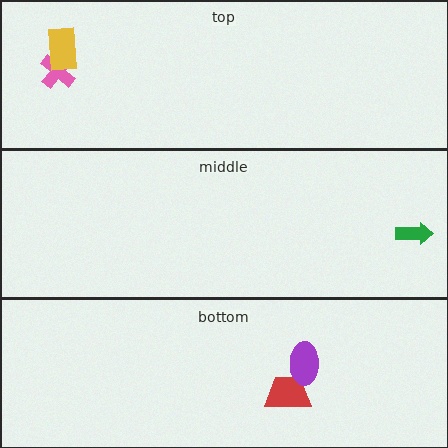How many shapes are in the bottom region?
2.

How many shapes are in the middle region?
1.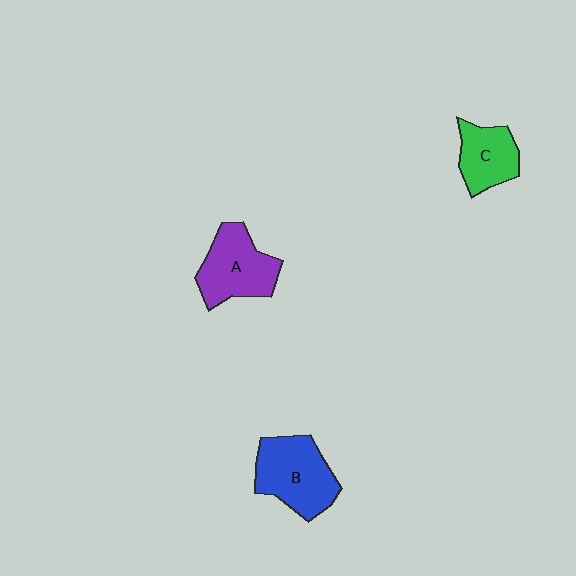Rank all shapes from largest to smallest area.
From largest to smallest: B (blue), A (purple), C (green).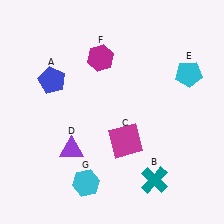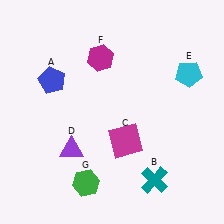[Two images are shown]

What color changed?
The hexagon (G) changed from cyan in Image 1 to green in Image 2.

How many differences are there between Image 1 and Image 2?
There is 1 difference between the two images.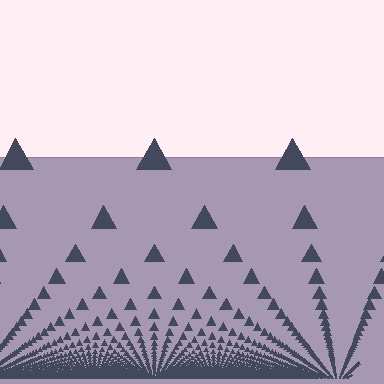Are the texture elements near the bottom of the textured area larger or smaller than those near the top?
Smaller. The gradient is inverted — elements near the bottom are smaller and denser.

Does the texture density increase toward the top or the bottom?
Density increases toward the bottom.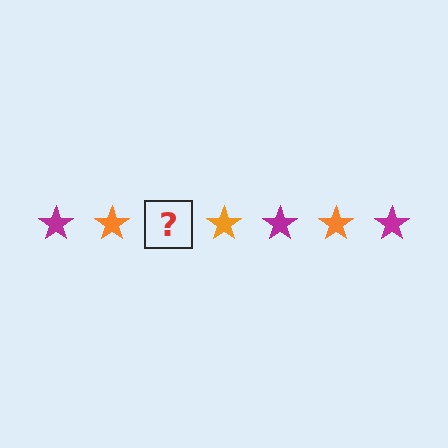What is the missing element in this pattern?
The missing element is a magenta star.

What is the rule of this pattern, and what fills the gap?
The rule is that the pattern cycles through magenta, orange stars. The gap should be filled with a magenta star.